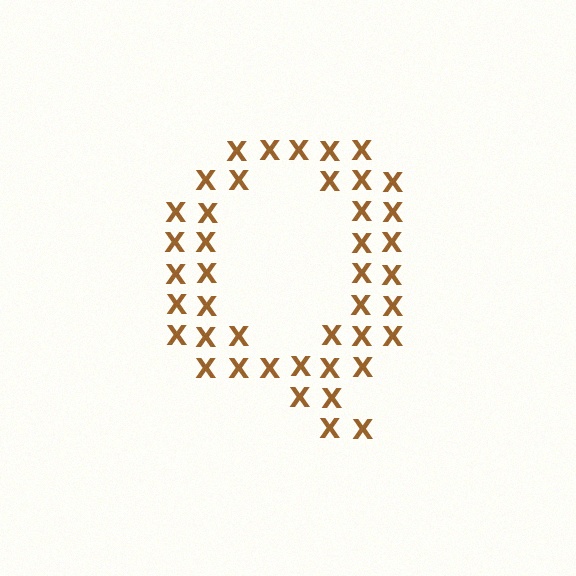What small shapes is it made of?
It is made of small letter X's.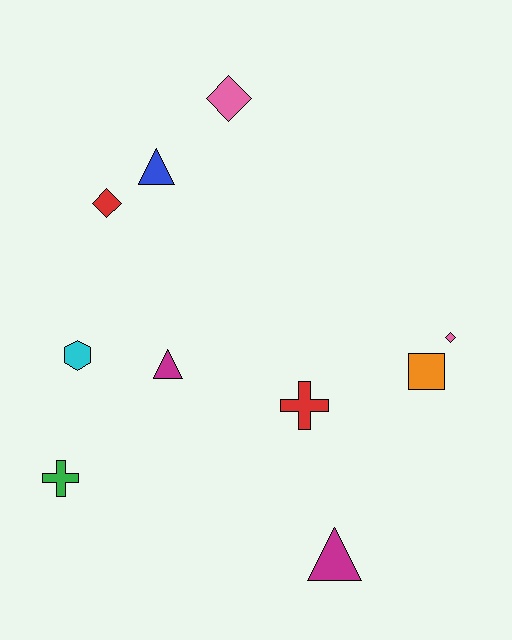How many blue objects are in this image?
There is 1 blue object.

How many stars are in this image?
There are no stars.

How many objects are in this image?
There are 10 objects.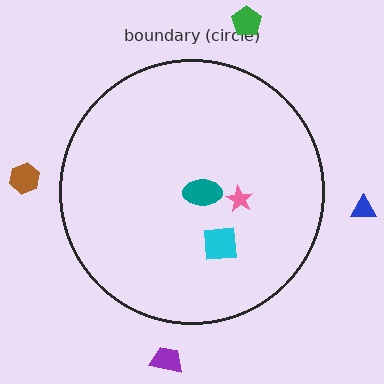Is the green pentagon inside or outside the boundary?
Outside.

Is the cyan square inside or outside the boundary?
Inside.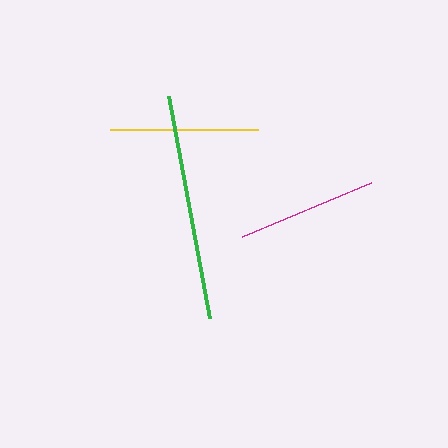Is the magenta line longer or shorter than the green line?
The green line is longer than the magenta line.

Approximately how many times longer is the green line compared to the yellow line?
The green line is approximately 1.5 times the length of the yellow line.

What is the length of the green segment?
The green segment is approximately 225 pixels long.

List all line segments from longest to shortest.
From longest to shortest: green, yellow, magenta.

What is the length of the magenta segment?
The magenta segment is approximately 139 pixels long.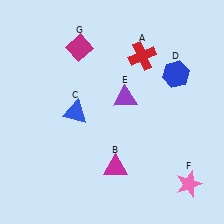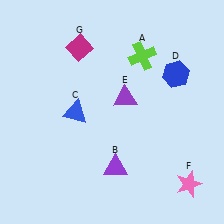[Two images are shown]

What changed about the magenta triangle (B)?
In Image 1, B is magenta. In Image 2, it changed to purple.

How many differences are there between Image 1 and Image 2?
There are 2 differences between the two images.